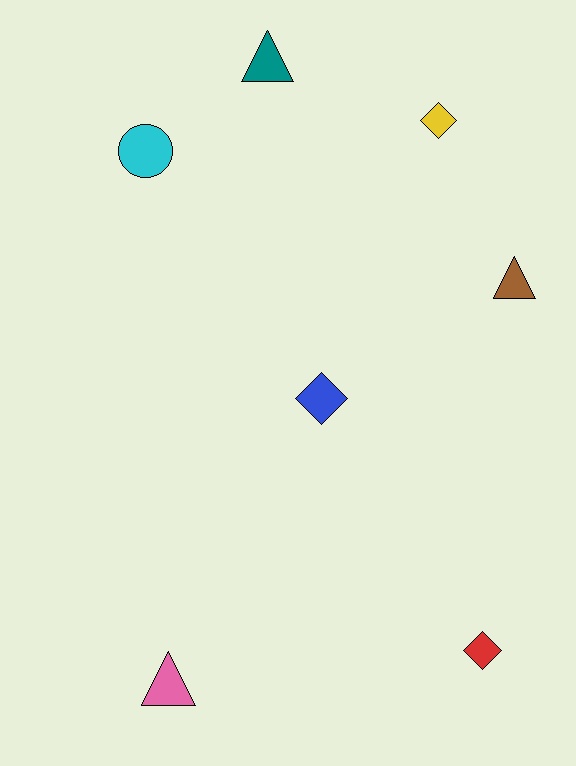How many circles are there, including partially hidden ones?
There is 1 circle.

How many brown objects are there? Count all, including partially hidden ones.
There is 1 brown object.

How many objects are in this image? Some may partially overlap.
There are 7 objects.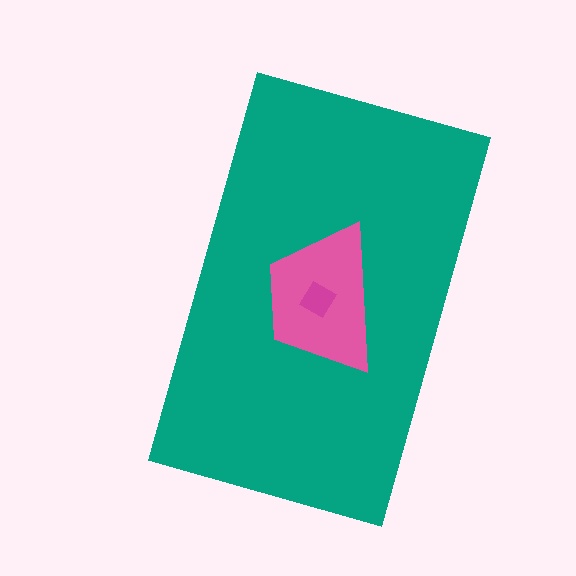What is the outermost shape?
The teal rectangle.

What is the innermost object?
The magenta diamond.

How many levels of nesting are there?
3.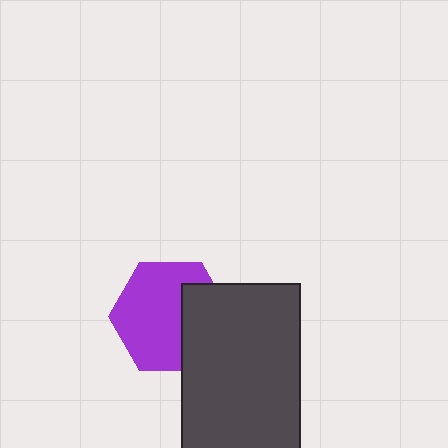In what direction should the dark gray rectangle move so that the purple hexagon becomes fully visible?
The dark gray rectangle should move right. That is the shortest direction to clear the overlap and leave the purple hexagon fully visible.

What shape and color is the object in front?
The object in front is a dark gray rectangle.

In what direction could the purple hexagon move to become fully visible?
The purple hexagon could move left. That would shift it out from behind the dark gray rectangle entirely.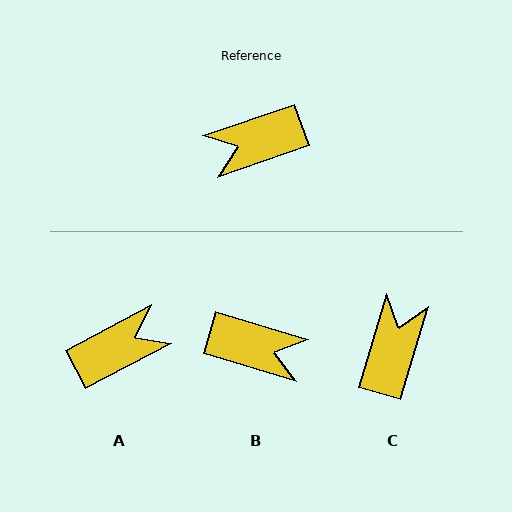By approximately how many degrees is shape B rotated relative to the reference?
Approximately 144 degrees counter-clockwise.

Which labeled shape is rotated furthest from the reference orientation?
A, about 171 degrees away.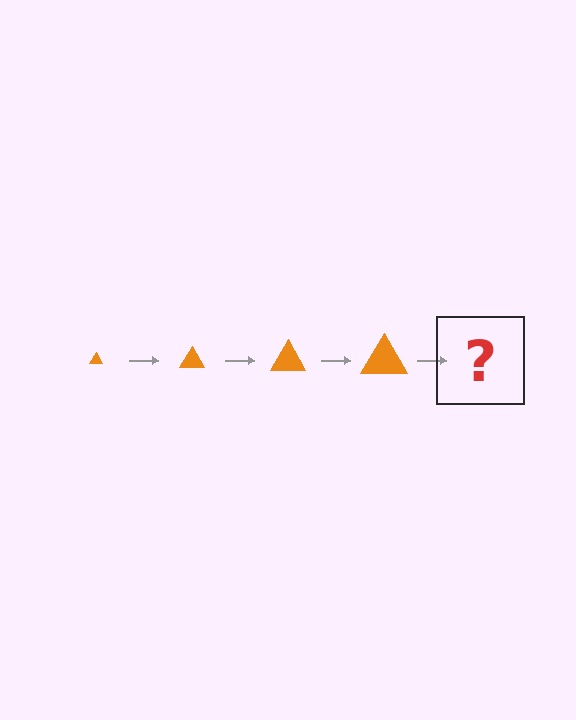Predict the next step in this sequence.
The next step is an orange triangle, larger than the previous one.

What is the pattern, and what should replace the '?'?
The pattern is that the triangle gets progressively larger each step. The '?' should be an orange triangle, larger than the previous one.